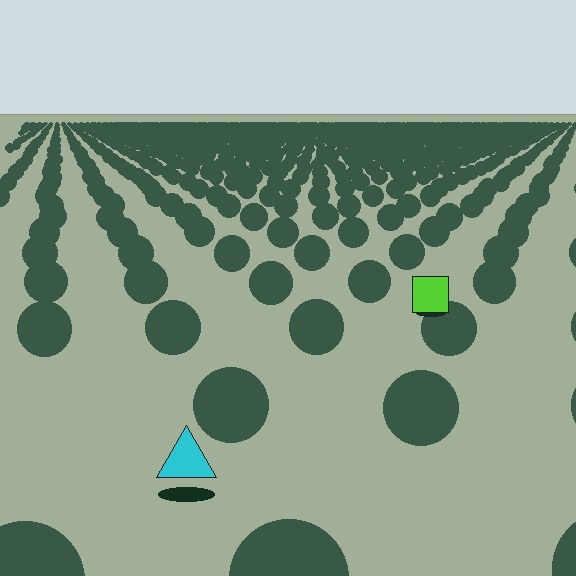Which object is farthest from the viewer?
The lime square is farthest from the viewer. It appears smaller and the ground texture around it is denser.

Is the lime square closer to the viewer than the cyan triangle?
No. The cyan triangle is closer — you can tell from the texture gradient: the ground texture is coarser near it.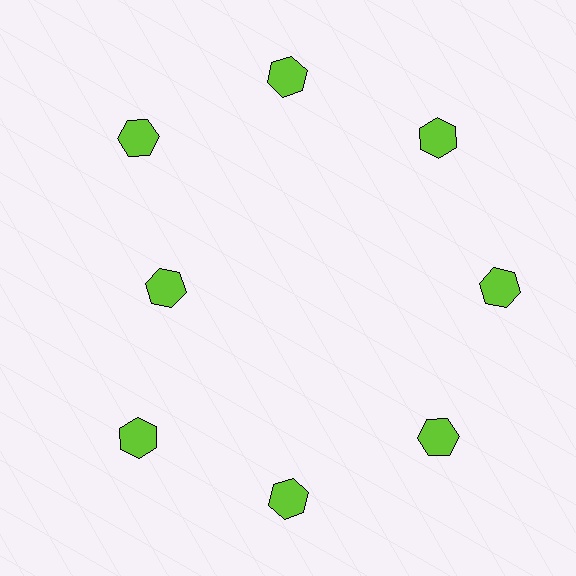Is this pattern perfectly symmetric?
No. The 8 lime hexagons are arranged in a ring, but one element near the 9 o'clock position is pulled inward toward the center, breaking the 8-fold rotational symmetry.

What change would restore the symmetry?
The symmetry would be restored by moving it outward, back onto the ring so that all 8 hexagons sit at equal angles and equal distance from the center.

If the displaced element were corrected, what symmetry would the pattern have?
It would have 8-fold rotational symmetry — the pattern would map onto itself every 45 degrees.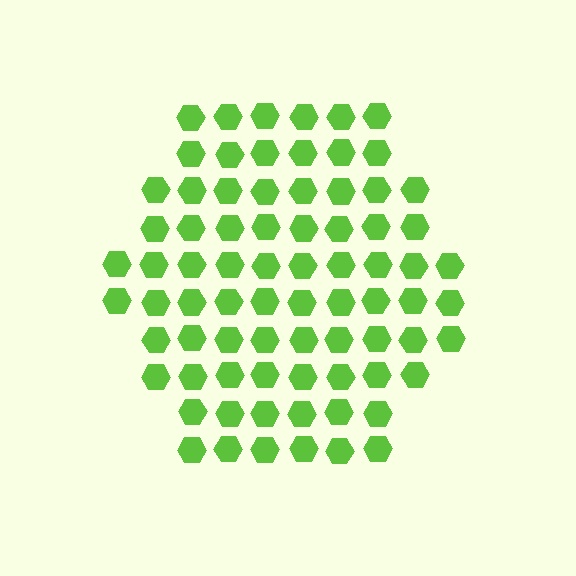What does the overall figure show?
The overall figure shows a hexagon.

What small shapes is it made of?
It is made of small hexagons.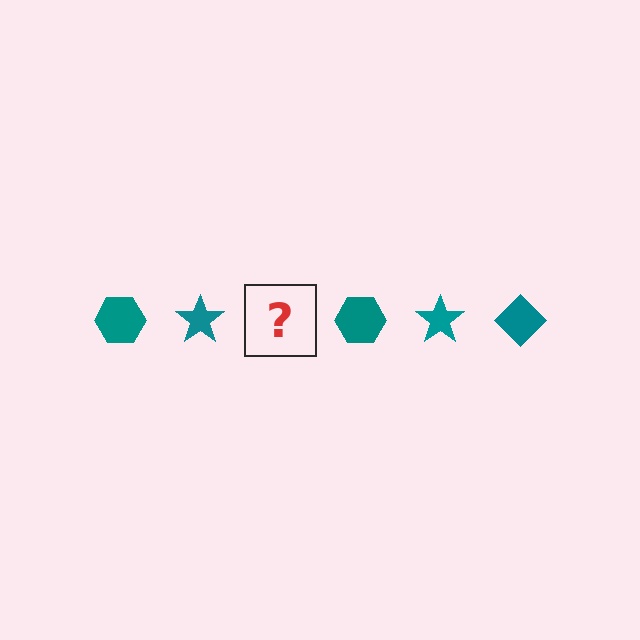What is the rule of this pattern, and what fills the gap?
The rule is that the pattern cycles through hexagon, star, diamond shapes in teal. The gap should be filled with a teal diamond.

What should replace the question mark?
The question mark should be replaced with a teal diamond.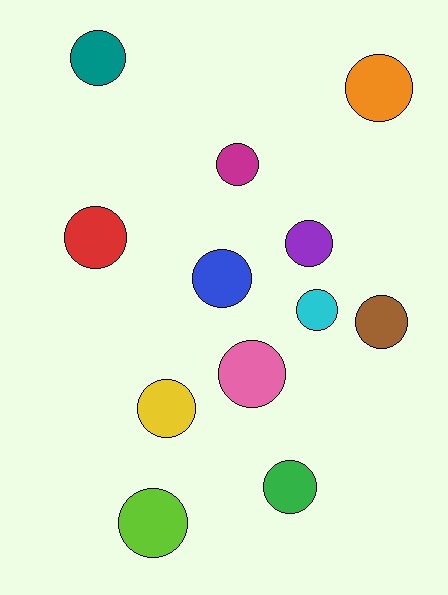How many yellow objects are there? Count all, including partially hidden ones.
There is 1 yellow object.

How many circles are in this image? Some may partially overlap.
There are 12 circles.